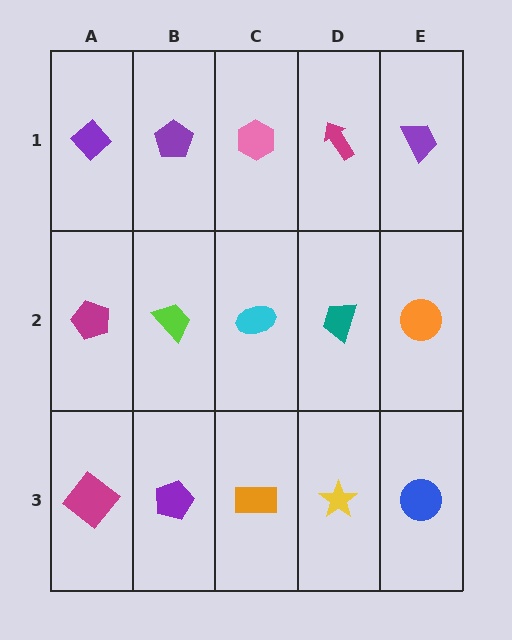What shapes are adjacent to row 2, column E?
A purple trapezoid (row 1, column E), a blue circle (row 3, column E), a teal trapezoid (row 2, column D).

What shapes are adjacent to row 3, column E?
An orange circle (row 2, column E), a yellow star (row 3, column D).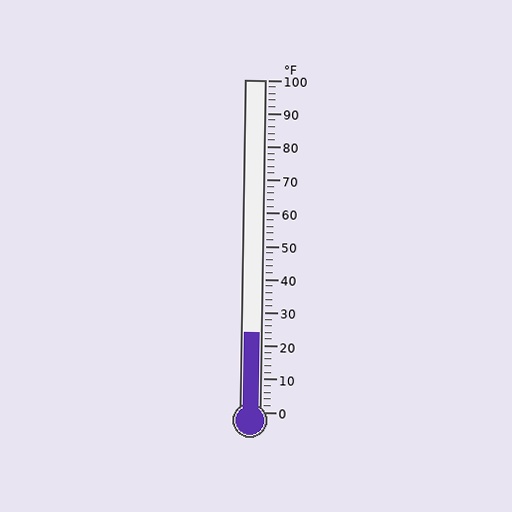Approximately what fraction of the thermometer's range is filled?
The thermometer is filled to approximately 25% of its range.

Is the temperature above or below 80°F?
The temperature is below 80°F.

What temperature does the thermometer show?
The thermometer shows approximately 24°F.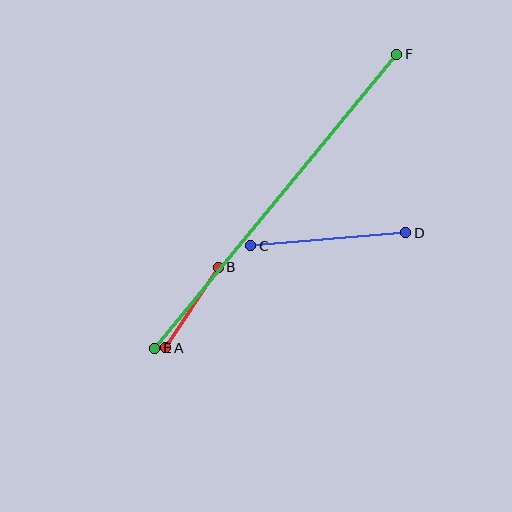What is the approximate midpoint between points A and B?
The midpoint is at approximately (192, 307) pixels.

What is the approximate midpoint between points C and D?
The midpoint is at approximately (328, 239) pixels.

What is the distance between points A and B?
The distance is approximately 96 pixels.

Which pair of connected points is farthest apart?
Points E and F are farthest apart.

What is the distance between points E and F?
The distance is approximately 381 pixels.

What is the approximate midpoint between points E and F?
The midpoint is at approximately (276, 201) pixels.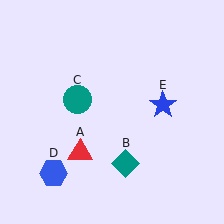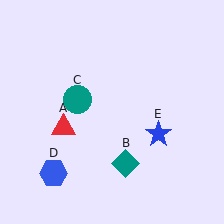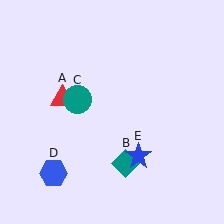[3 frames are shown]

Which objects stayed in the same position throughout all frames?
Teal diamond (object B) and teal circle (object C) and blue hexagon (object D) remained stationary.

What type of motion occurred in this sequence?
The red triangle (object A), blue star (object E) rotated clockwise around the center of the scene.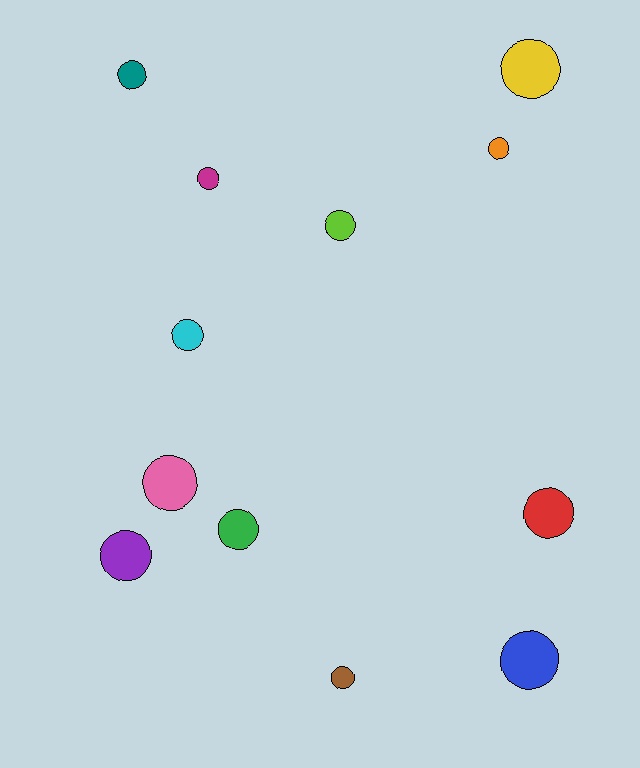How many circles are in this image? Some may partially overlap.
There are 12 circles.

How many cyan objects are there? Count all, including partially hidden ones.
There is 1 cyan object.